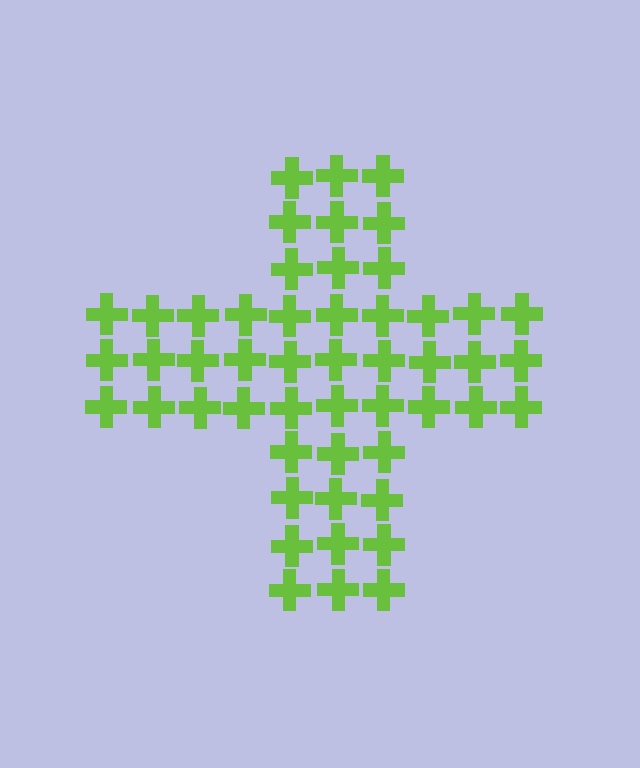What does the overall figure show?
The overall figure shows a cross.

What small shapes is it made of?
It is made of small crosses.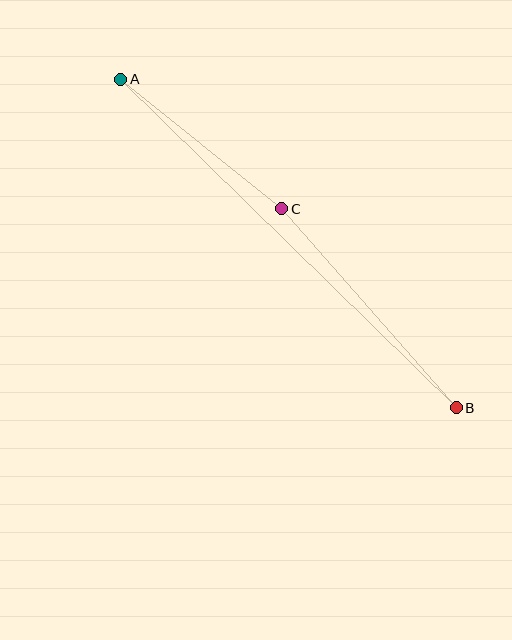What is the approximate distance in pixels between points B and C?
The distance between B and C is approximately 265 pixels.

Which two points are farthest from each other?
Points A and B are farthest from each other.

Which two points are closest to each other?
Points A and C are closest to each other.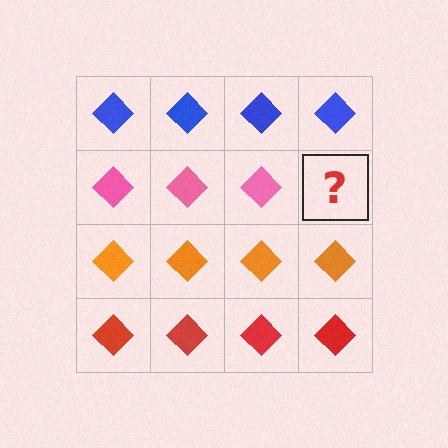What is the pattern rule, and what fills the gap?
The rule is that each row has a consistent color. The gap should be filled with a pink diamond.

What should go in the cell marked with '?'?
The missing cell should contain a pink diamond.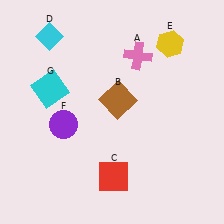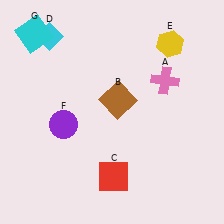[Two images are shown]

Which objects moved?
The objects that moved are: the pink cross (A), the cyan square (G).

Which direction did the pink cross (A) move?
The pink cross (A) moved right.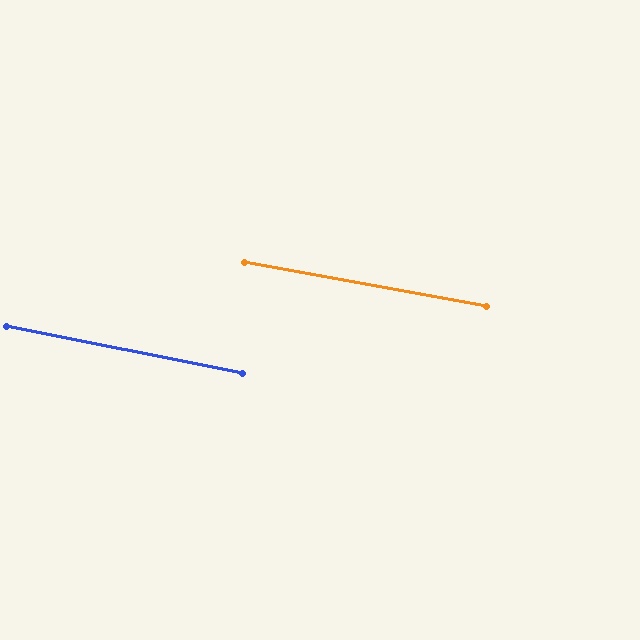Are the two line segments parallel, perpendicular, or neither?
Parallel — their directions differ by only 1.0°.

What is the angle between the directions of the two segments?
Approximately 1 degree.